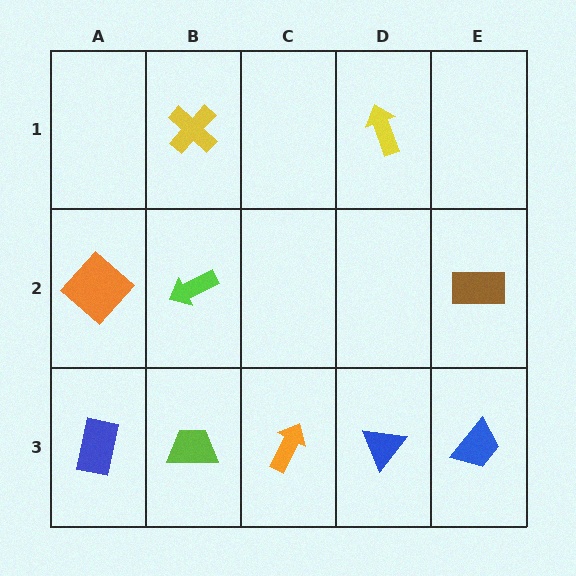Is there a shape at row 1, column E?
No, that cell is empty.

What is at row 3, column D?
A blue triangle.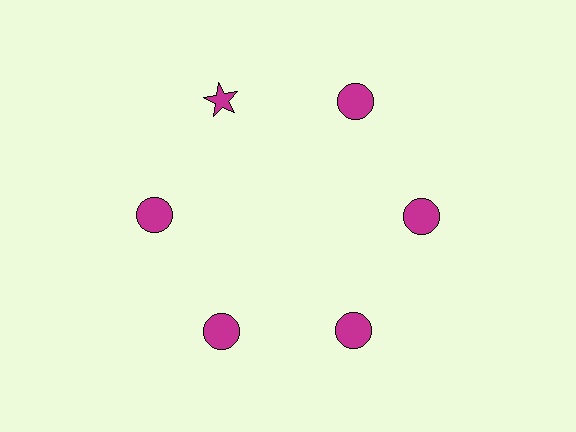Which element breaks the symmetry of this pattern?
The magenta star at roughly the 11 o'clock position breaks the symmetry. All other shapes are magenta circles.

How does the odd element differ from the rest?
It has a different shape: star instead of circle.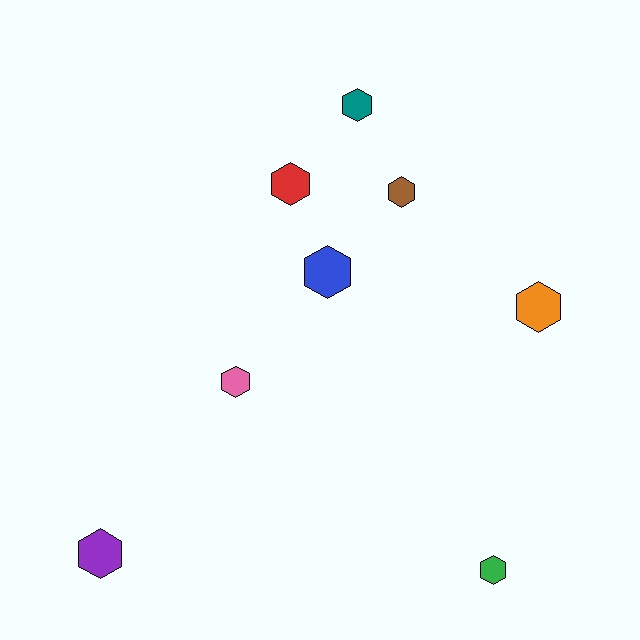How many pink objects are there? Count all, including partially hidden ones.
There is 1 pink object.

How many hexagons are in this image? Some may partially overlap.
There are 8 hexagons.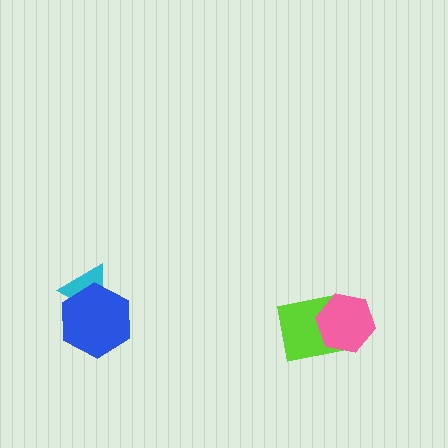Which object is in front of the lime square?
The pink hexagon is in front of the lime square.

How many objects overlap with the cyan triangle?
1 object overlaps with the cyan triangle.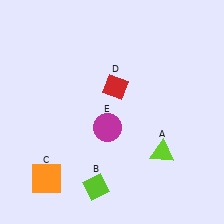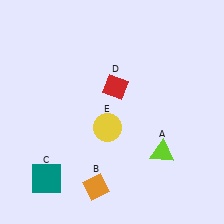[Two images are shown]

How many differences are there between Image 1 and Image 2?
There are 3 differences between the two images.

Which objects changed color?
B changed from lime to orange. C changed from orange to teal. E changed from magenta to yellow.